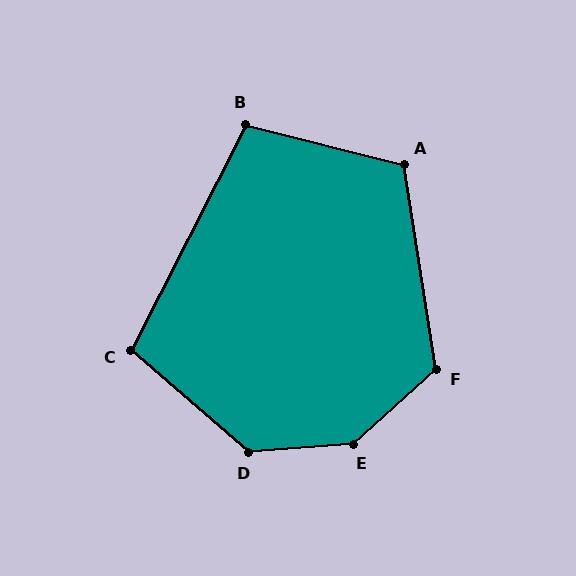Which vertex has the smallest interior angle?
B, at approximately 102 degrees.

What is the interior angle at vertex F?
Approximately 123 degrees (obtuse).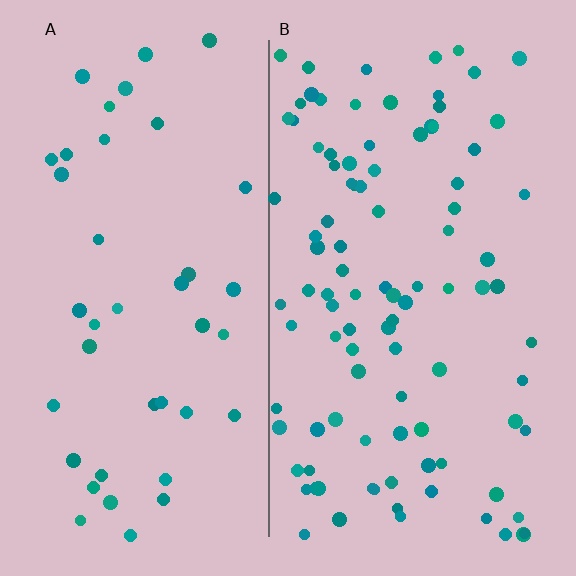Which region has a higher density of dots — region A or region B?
B (the right).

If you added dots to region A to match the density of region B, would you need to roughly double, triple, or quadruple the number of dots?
Approximately double.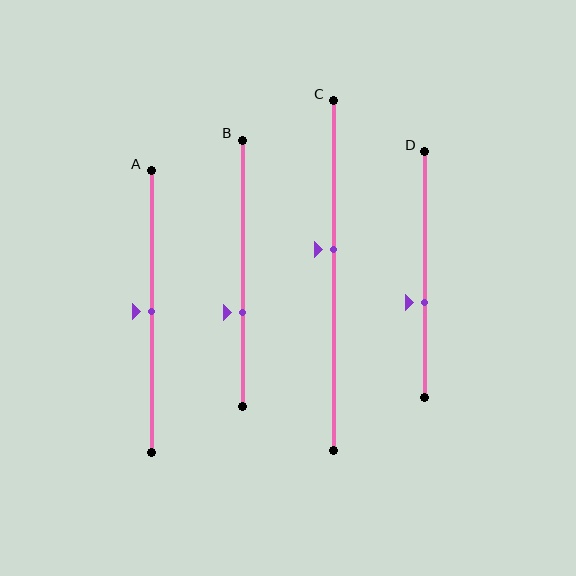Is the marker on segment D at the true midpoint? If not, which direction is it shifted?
No, the marker on segment D is shifted downward by about 11% of the segment length.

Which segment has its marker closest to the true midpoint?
Segment A has its marker closest to the true midpoint.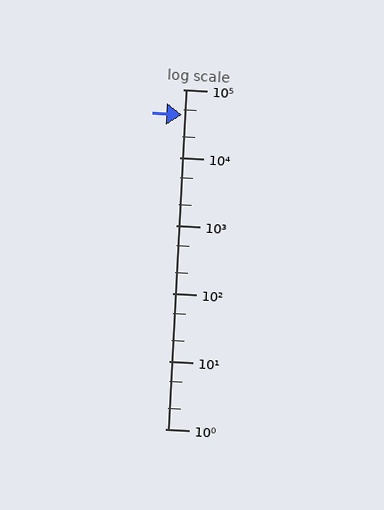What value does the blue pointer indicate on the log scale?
The pointer indicates approximately 42000.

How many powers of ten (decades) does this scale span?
The scale spans 5 decades, from 1 to 100000.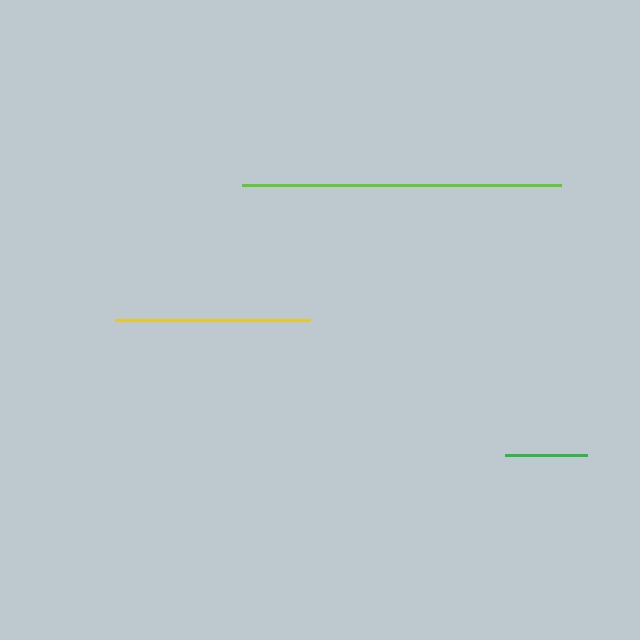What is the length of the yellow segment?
The yellow segment is approximately 194 pixels long.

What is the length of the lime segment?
The lime segment is approximately 319 pixels long.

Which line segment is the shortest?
The green line is the shortest at approximately 82 pixels.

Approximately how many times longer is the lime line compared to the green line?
The lime line is approximately 3.9 times the length of the green line.